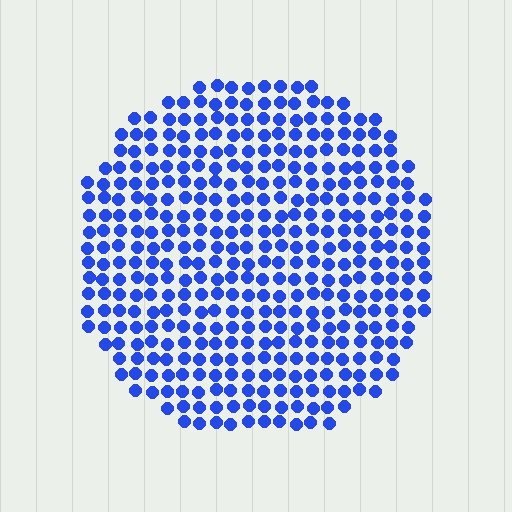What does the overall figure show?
The overall figure shows a circle.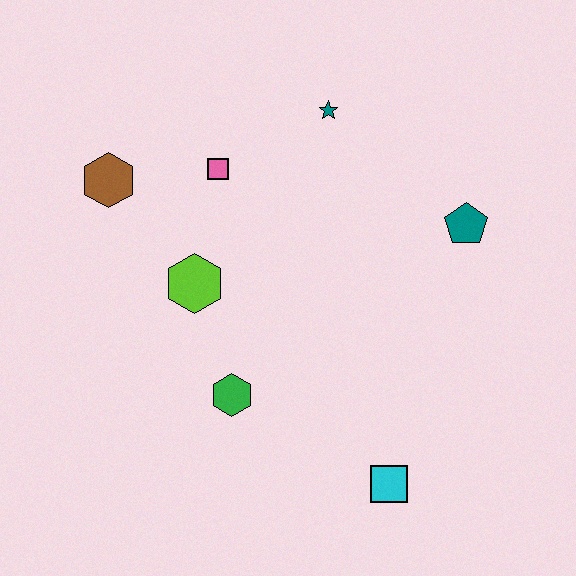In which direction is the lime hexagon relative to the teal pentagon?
The lime hexagon is to the left of the teal pentagon.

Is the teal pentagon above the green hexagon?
Yes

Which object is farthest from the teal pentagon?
The brown hexagon is farthest from the teal pentagon.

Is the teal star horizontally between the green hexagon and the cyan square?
Yes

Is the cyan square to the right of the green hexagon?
Yes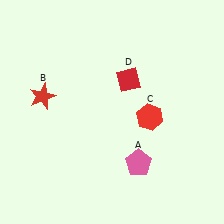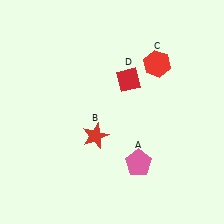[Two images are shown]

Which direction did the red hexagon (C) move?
The red hexagon (C) moved up.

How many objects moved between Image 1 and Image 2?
2 objects moved between the two images.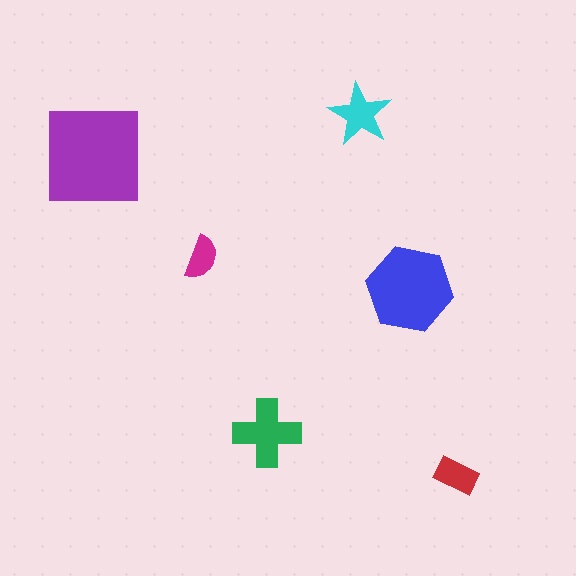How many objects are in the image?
There are 6 objects in the image.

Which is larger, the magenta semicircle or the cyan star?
The cyan star.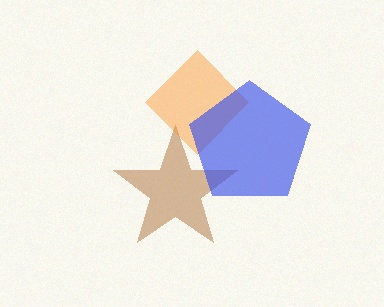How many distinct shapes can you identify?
There are 3 distinct shapes: a brown star, an orange diamond, a blue pentagon.